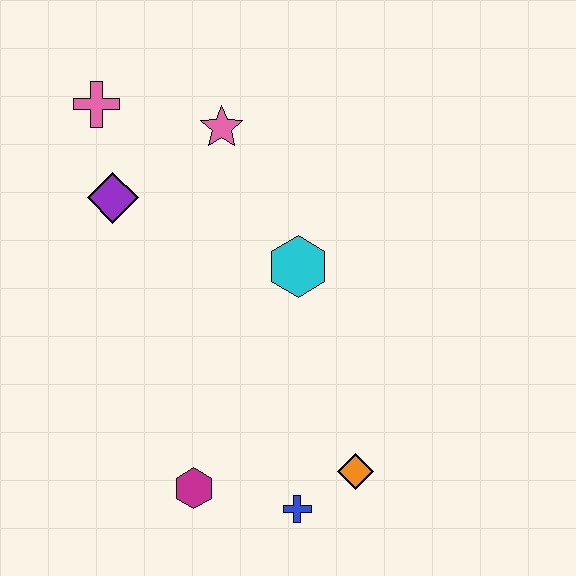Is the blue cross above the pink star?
No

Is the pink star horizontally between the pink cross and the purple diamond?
No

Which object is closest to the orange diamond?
The blue cross is closest to the orange diamond.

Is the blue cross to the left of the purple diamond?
No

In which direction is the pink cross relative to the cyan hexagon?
The pink cross is to the left of the cyan hexagon.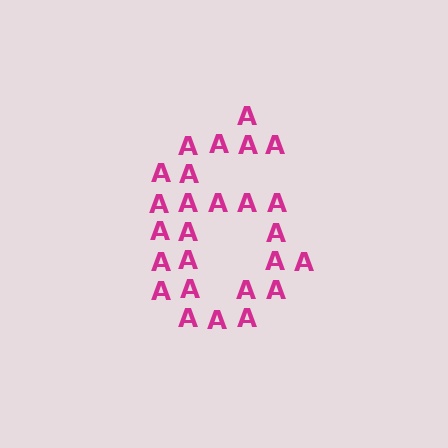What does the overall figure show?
The overall figure shows the digit 6.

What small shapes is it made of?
It is made of small letter A's.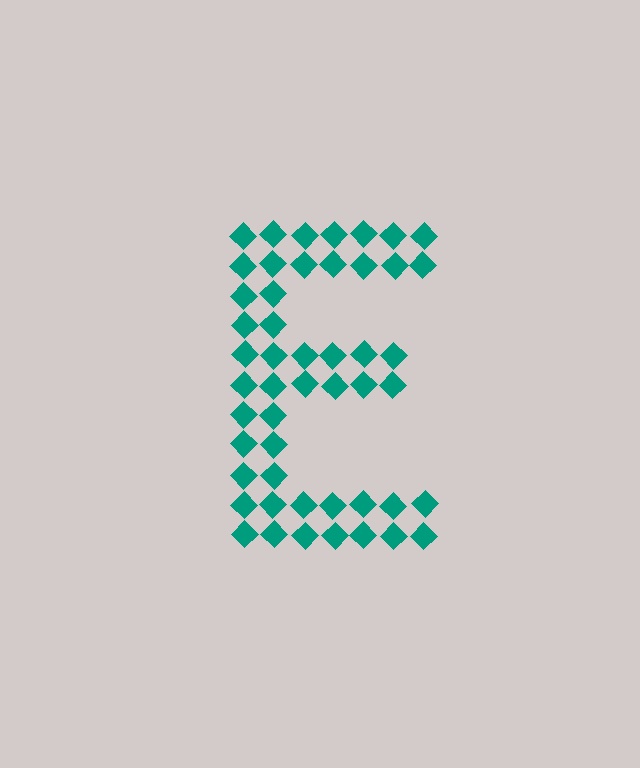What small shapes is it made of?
It is made of small diamonds.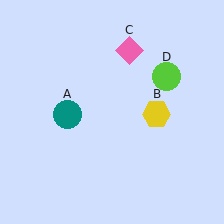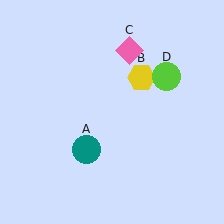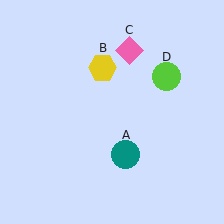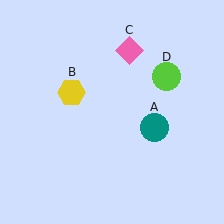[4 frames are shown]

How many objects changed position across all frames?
2 objects changed position: teal circle (object A), yellow hexagon (object B).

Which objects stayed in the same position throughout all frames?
Pink diamond (object C) and lime circle (object D) remained stationary.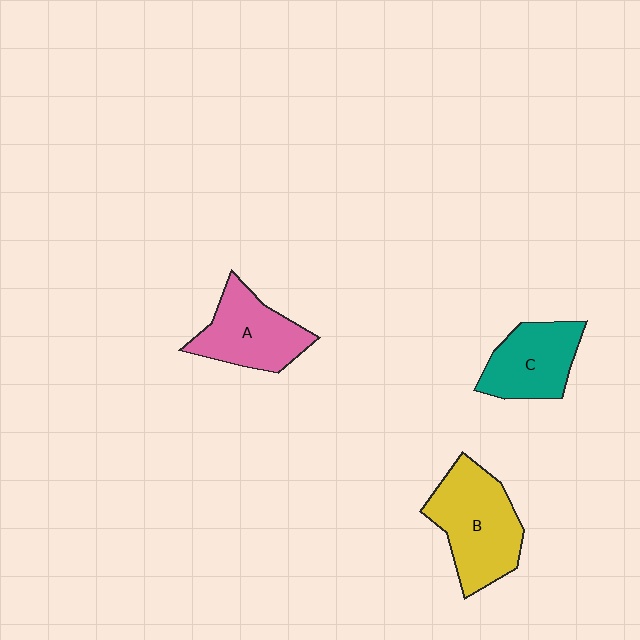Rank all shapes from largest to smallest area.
From largest to smallest: B (yellow), A (pink), C (teal).